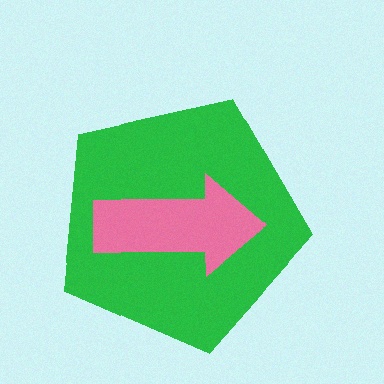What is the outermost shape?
The green pentagon.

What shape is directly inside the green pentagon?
The pink arrow.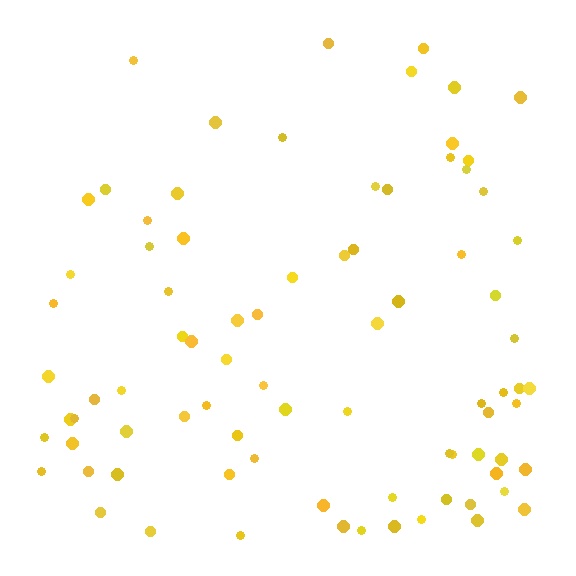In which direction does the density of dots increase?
From top to bottom, with the bottom side densest.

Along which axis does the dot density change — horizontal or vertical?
Vertical.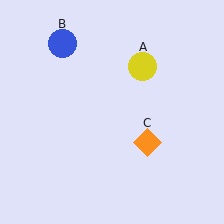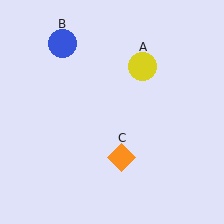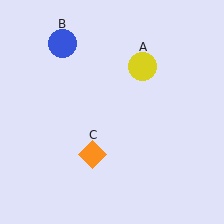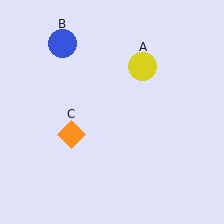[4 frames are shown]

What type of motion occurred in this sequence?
The orange diamond (object C) rotated clockwise around the center of the scene.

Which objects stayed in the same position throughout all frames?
Yellow circle (object A) and blue circle (object B) remained stationary.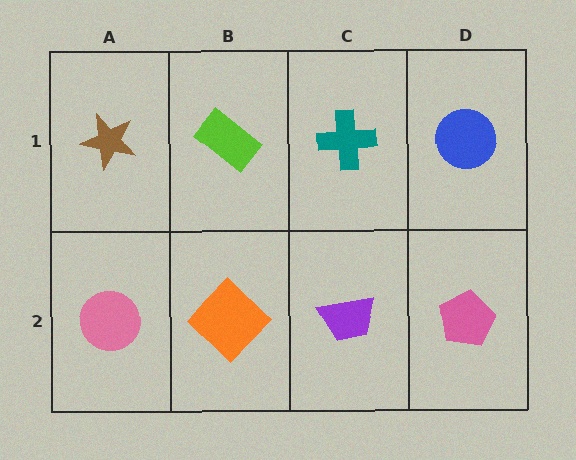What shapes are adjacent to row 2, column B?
A lime rectangle (row 1, column B), a pink circle (row 2, column A), a purple trapezoid (row 2, column C).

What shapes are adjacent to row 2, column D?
A blue circle (row 1, column D), a purple trapezoid (row 2, column C).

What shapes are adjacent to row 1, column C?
A purple trapezoid (row 2, column C), a lime rectangle (row 1, column B), a blue circle (row 1, column D).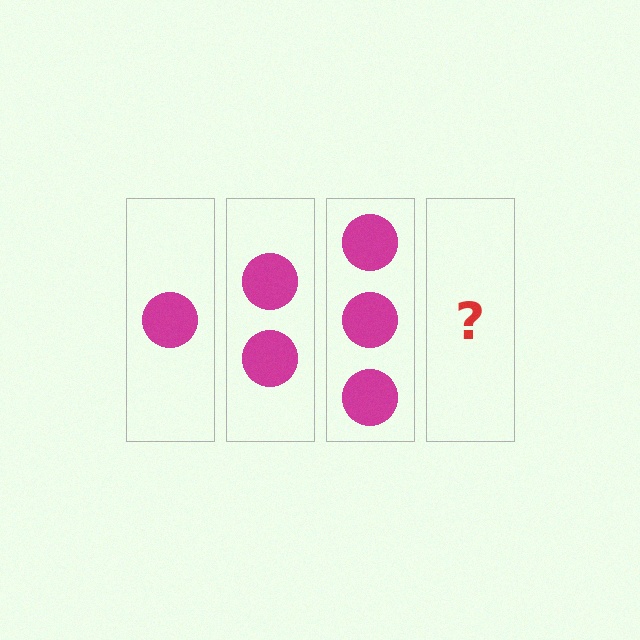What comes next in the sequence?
The next element should be 4 circles.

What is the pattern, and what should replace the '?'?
The pattern is that each step adds one more circle. The '?' should be 4 circles.